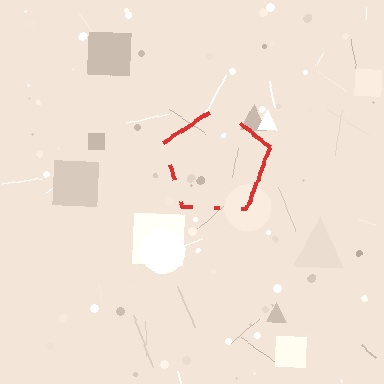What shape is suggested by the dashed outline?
The dashed outline suggests a pentagon.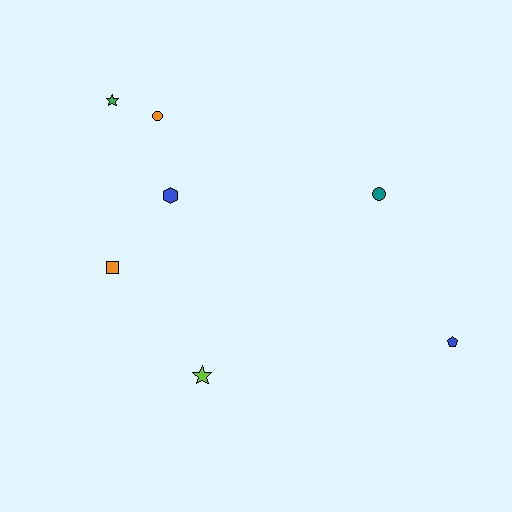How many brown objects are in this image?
There are no brown objects.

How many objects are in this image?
There are 7 objects.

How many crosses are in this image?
There are no crosses.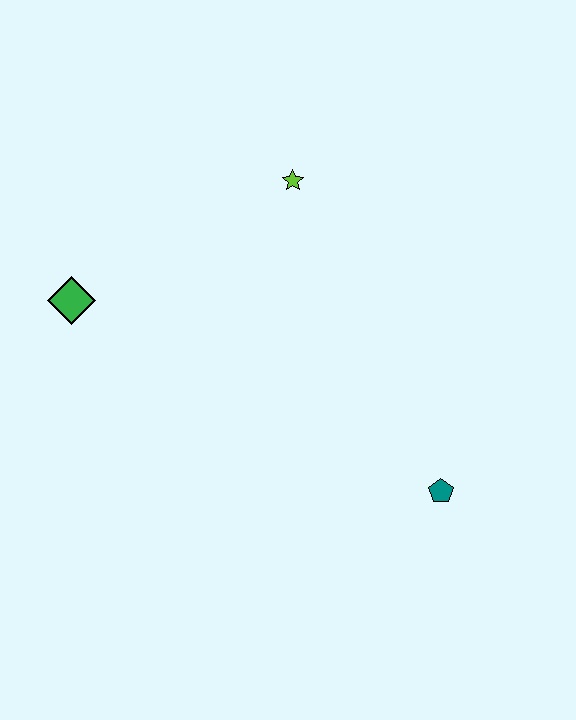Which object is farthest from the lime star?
The teal pentagon is farthest from the lime star.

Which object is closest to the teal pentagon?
The lime star is closest to the teal pentagon.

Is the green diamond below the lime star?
Yes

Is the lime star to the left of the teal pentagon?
Yes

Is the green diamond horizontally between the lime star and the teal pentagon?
No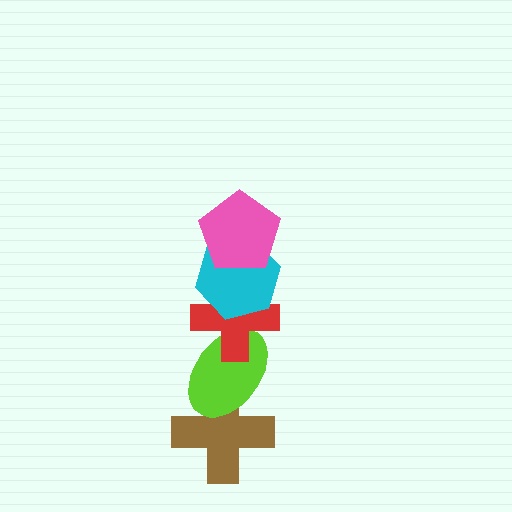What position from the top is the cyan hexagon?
The cyan hexagon is 2nd from the top.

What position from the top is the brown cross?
The brown cross is 5th from the top.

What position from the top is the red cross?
The red cross is 3rd from the top.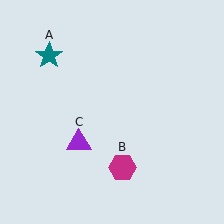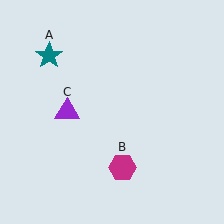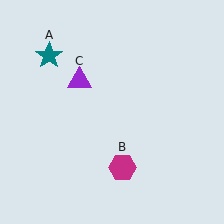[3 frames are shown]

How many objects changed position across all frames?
1 object changed position: purple triangle (object C).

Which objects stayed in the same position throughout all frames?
Teal star (object A) and magenta hexagon (object B) remained stationary.